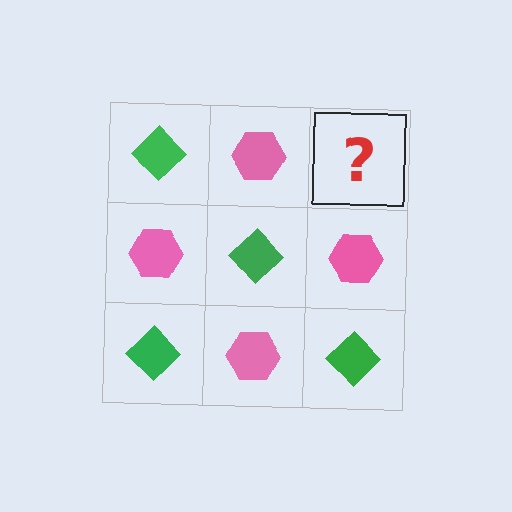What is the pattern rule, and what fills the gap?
The rule is that it alternates green diamond and pink hexagon in a checkerboard pattern. The gap should be filled with a green diamond.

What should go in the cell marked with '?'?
The missing cell should contain a green diamond.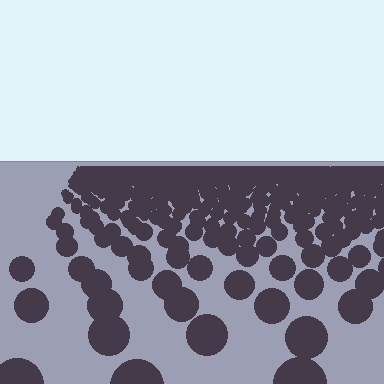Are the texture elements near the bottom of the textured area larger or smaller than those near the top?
Larger. Near the bottom, elements are closer to the viewer and appear at a bigger on-screen size.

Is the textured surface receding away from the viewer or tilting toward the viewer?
The surface is receding away from the viewer. Texture elements get smaller and denser toward the top.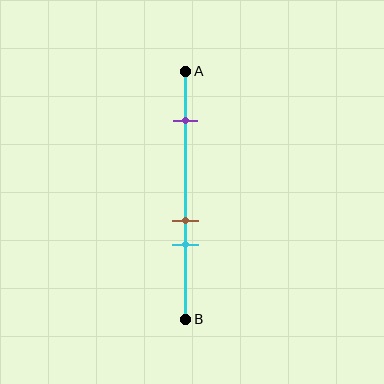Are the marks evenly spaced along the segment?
No, the marks are not evenly spaced.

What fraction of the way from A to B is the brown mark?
The brown mark is approximately 60% (0.6) of the way from A to B.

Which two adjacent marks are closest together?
The brown and cyan marks are the closest adjacent pair.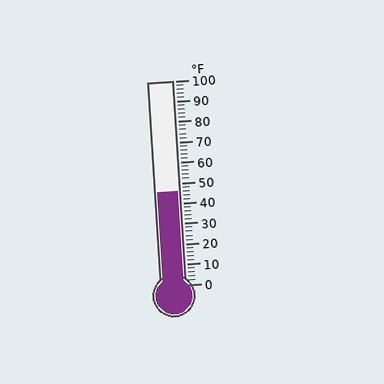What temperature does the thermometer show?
The thermometer shows approximately 46°F.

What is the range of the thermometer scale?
The thermometer scale ranges from 0°F to 100°F.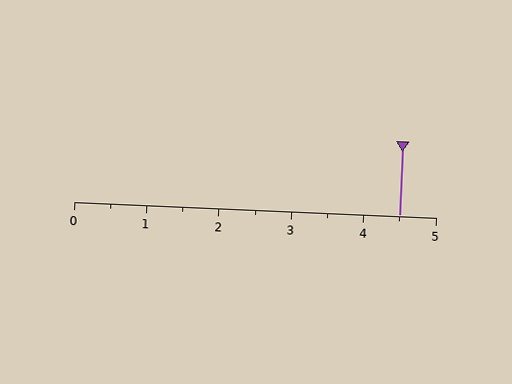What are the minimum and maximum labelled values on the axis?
The axis runs from 0 to 5.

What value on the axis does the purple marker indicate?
The marker indicates approximately 4.5.